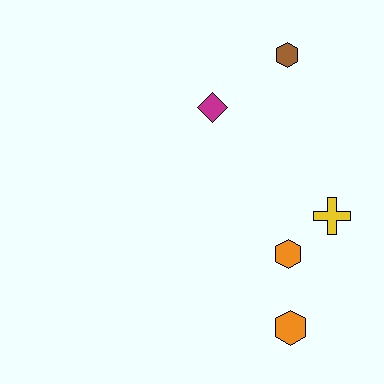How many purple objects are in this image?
There are no purple objects.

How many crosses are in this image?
There is 1 cross.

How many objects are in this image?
There are 5 objects.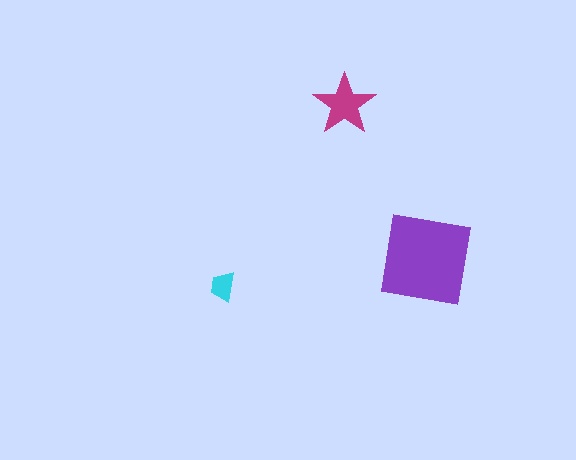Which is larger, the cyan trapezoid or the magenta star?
The magenta star.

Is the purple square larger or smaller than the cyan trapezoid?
Larger.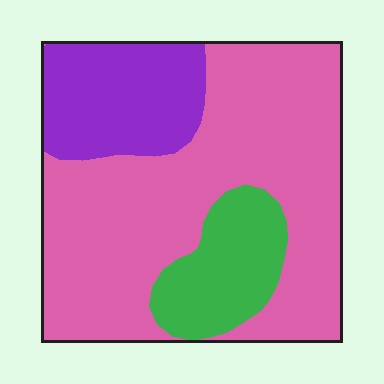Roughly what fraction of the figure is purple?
Purple takes up less than a quarter of the figure.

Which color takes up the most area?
Pink, at roughly 65%.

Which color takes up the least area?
Green, at roughly 15%.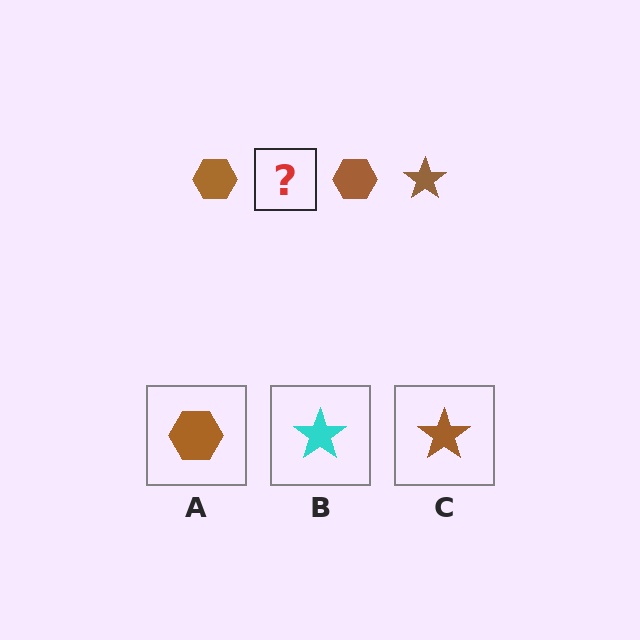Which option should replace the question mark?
Option C.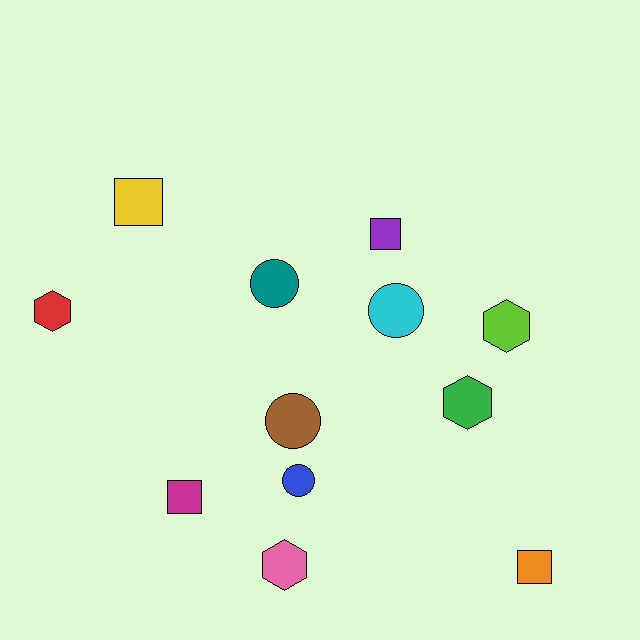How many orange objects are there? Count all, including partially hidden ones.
There is 1 orange object.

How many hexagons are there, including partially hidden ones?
There are 4 hexagons.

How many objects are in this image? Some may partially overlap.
There are 12 objects.